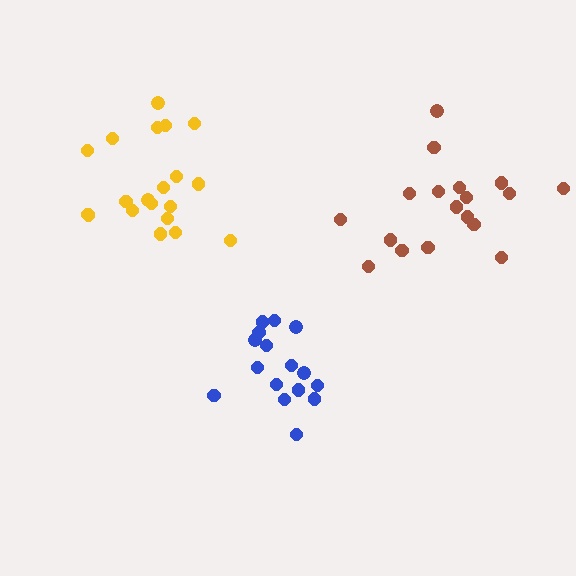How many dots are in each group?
Group 1: 16 dots, Group 2: 18 dots, Group 3: 20 dots (54 total).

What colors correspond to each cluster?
The clusters are colored: blue, brown, yellow.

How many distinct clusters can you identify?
There are 3 distinct clusters.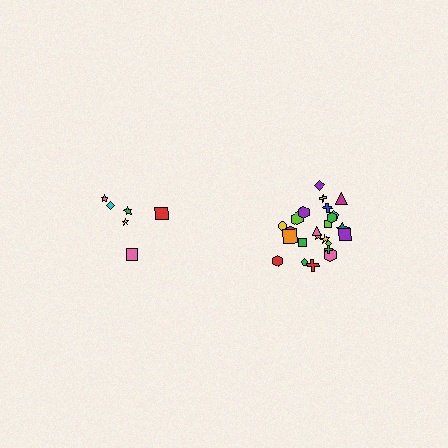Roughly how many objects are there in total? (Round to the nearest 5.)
Roughly 30 objects in total.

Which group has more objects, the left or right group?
The right group.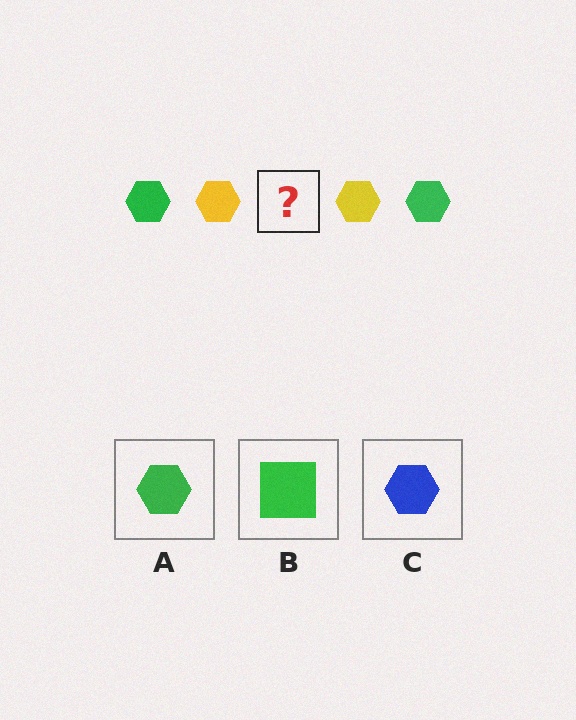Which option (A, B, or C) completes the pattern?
A.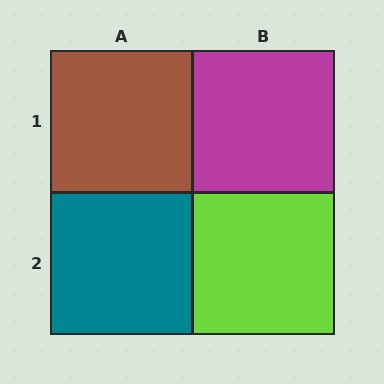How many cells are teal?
1 cell is teal.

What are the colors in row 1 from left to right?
Brown, magenta.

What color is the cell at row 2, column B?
Lime.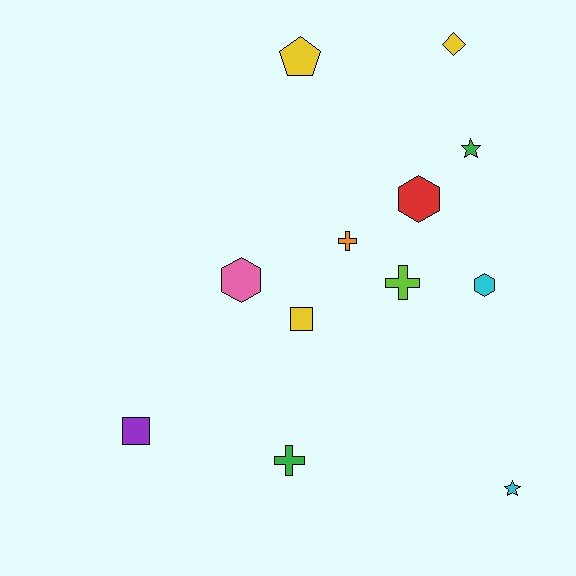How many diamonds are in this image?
There is 1 diamond.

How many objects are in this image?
There are 12 objects.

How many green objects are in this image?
There are 2 green objects.